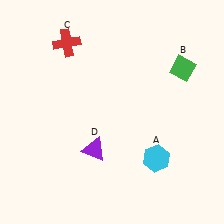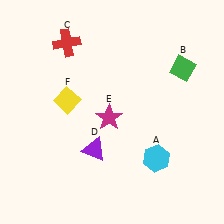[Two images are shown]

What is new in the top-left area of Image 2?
A yellow diamond (F) was added in the top-left area of Image 2.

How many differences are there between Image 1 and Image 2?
There are 2 differences between the two images.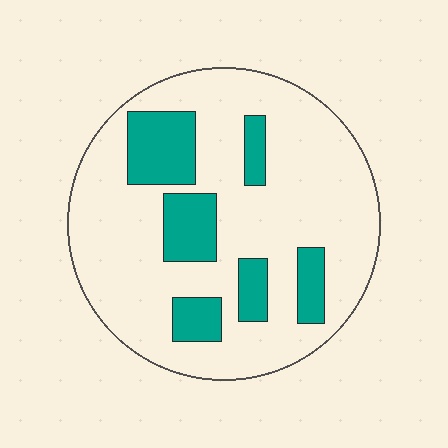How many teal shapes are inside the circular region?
6.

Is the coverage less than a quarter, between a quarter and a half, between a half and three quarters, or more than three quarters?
Less than a quarter.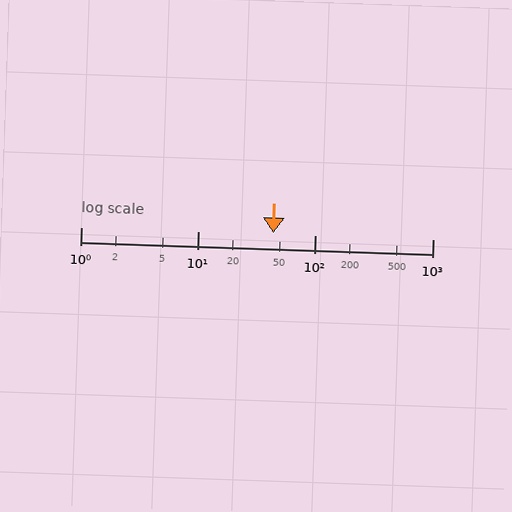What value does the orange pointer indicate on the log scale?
The pointer indicates approximately 44.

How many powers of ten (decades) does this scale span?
The scale spans 3 decades, from 1 to 1000.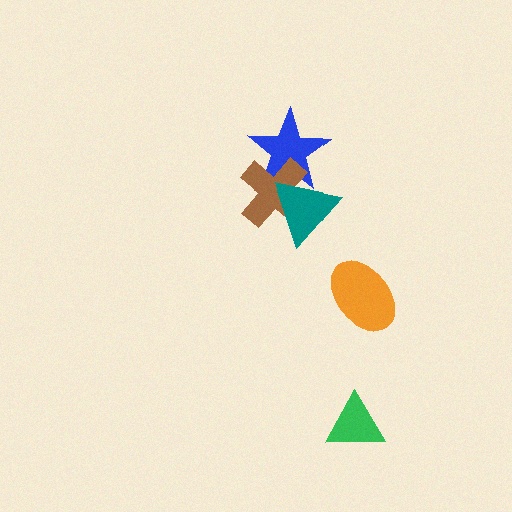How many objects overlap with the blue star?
2 objects overlap with the blue star.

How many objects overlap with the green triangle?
0 objects overlap with the green triangle.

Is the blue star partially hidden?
Yes, it is partially covered by another shape.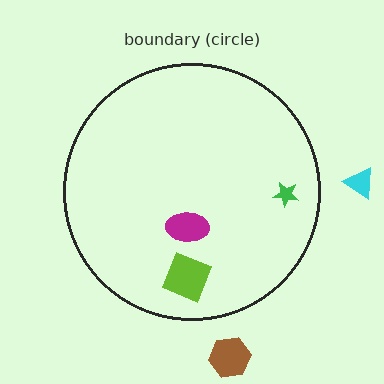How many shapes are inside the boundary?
3 inside, 2 outside.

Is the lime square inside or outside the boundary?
Inside.